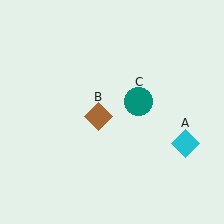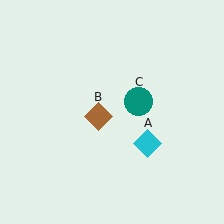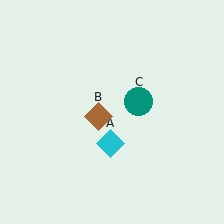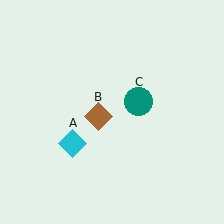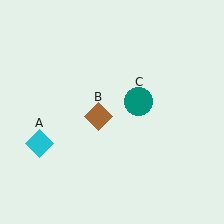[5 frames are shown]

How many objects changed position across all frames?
1 object changed position: cyan diamond (object A).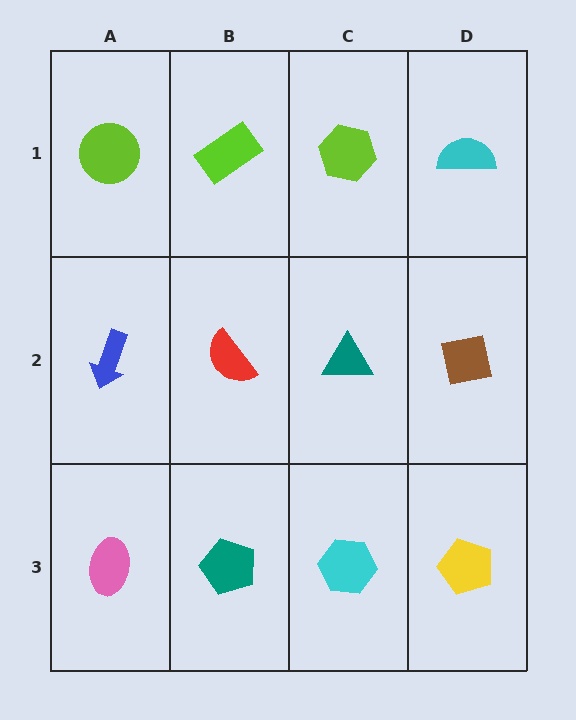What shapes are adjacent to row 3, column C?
A teal triangle (row 2, column C), a teal pentagon (row 3, column B), a yellow pentagon (row 3, column D).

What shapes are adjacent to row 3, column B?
A red semicircle (row 2, column B), a pink ellipse (row 3, column A), a cyan hexagon (row 3, column C).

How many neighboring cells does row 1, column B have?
3.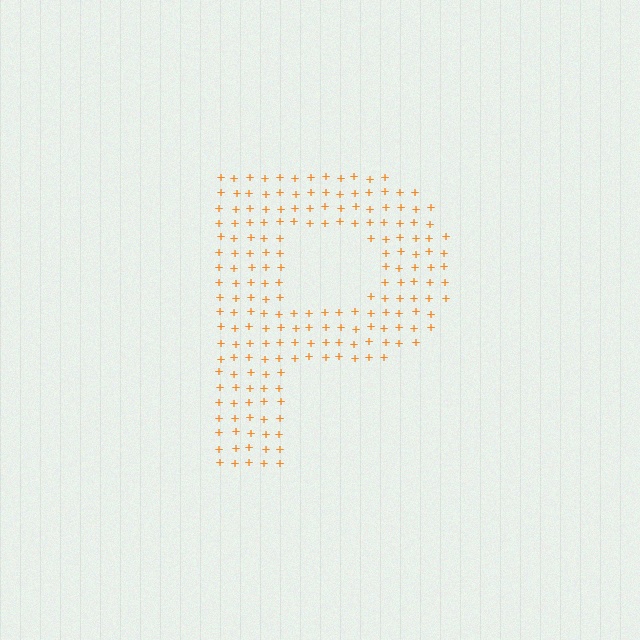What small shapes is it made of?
It is made of small plus signs.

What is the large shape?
The large shape is the letter P.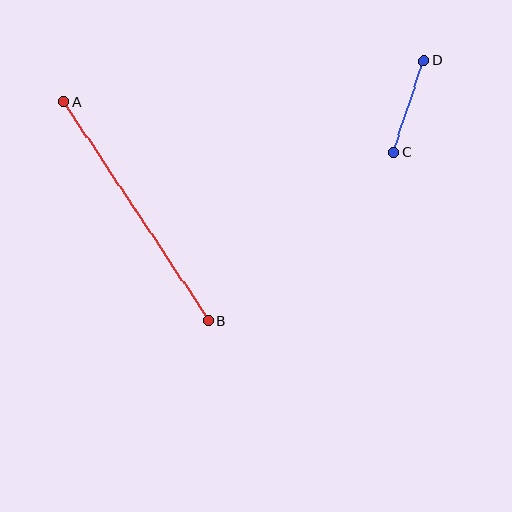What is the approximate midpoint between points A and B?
The midpoint is at approximately (136, 211) pixels.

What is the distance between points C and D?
The distance is approximately 96 pixels.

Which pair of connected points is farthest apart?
Points A and B are farthest apart.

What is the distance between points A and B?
The distance is approximately 263 pixels.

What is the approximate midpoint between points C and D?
The midpoint is at approximately (409, 106) pixels.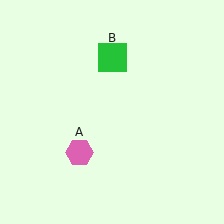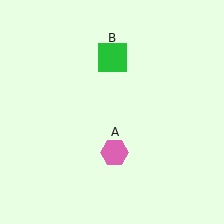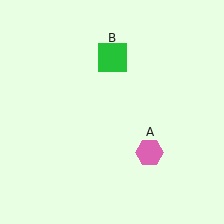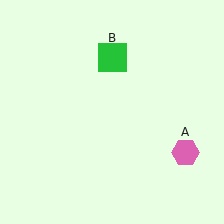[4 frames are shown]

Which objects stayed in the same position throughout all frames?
Green square (object B) remained stationary.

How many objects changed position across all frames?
1 object changed position: pink hexagon (object A).